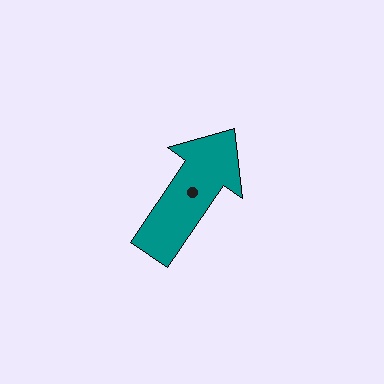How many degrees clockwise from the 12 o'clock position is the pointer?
Approximately 34 degrees.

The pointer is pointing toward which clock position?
Roughly 1 o'clock.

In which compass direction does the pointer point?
Northeast.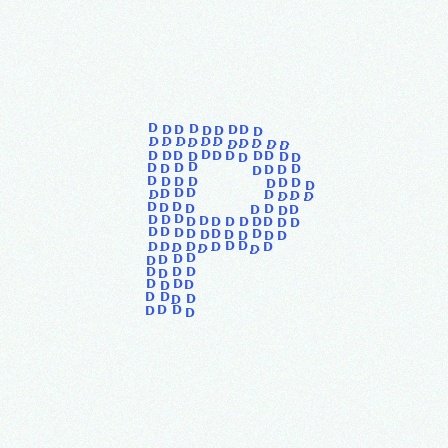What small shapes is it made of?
It is made of small letter D's.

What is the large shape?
The large shape is the letter P.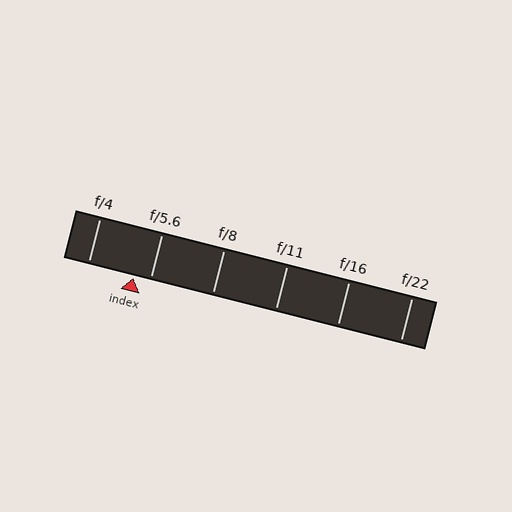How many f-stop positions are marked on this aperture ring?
There are 6 f-stop positions marked.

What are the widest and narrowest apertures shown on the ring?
The widest aperture shown is f/4 and the narrowest is f/22.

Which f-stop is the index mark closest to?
The index mark is closest to f/5.6.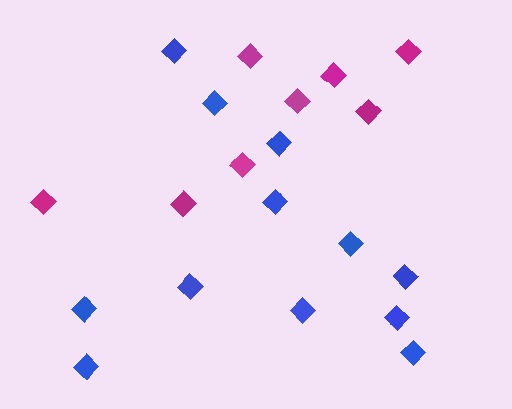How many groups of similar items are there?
There are 2 groups: one group of blue diamonds (12) and one group of magenta diamonds (8).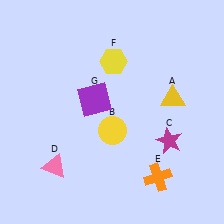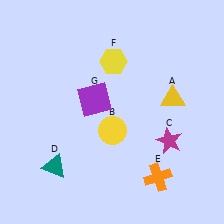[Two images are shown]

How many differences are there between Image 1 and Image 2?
There is 1 difference between the two images.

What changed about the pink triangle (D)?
In Image 1, D is pink. In Image 2, it changed to teal.